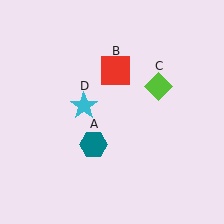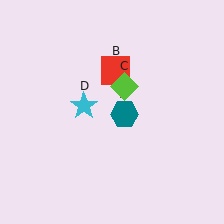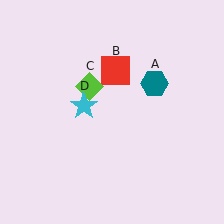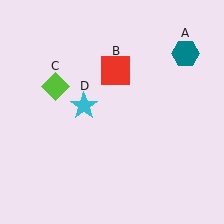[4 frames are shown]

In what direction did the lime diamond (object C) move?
The lime diamond (object C) moved left.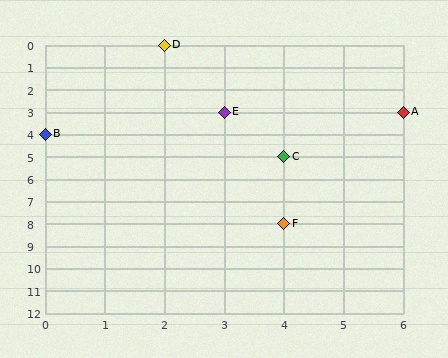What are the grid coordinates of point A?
Point A is at grid coordinates (6, 3).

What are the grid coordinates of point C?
Point C is at grid coordinates (4, 5).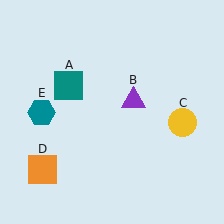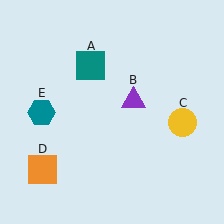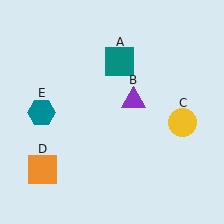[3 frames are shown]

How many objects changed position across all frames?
1 object changed position: teal square (object A).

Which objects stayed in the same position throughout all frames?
Purple triangle (object B) and yellow circle (object C) and orange square (object D) and teal hexagon (object E) remained stationary.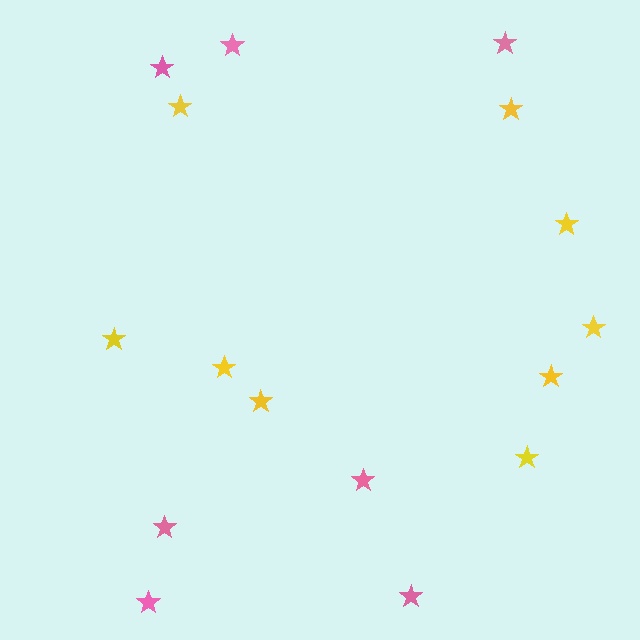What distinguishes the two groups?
There are 2 groups: one group of pink stars (7) and one group of yellow stars (9).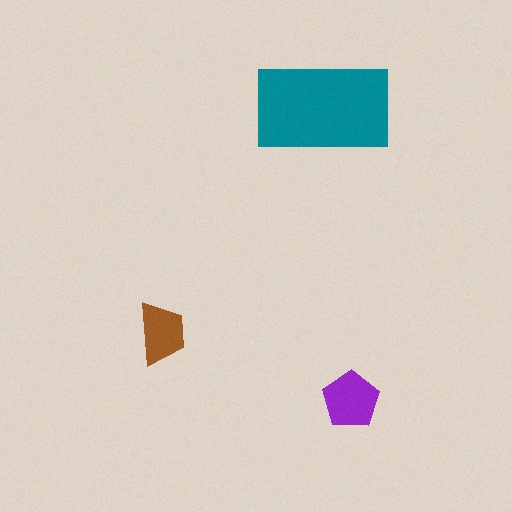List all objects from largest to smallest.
The teal rectangle, the purple pentagon, the brown trapezoid.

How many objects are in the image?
There are 3 objects in the image.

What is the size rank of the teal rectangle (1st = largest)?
1st.